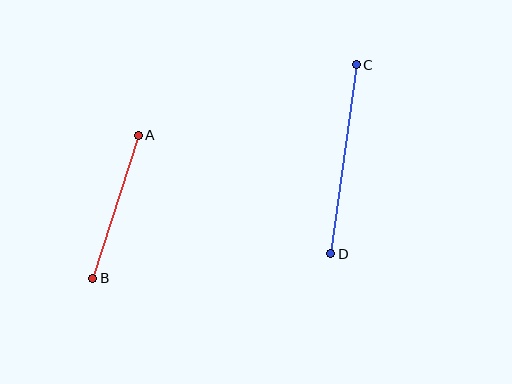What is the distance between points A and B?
The distance is approximately 150 pixels.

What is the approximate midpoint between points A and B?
The midpoint is at approximately (116, 207) pixels.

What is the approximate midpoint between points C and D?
The midpoint is at approximately (343, 159) pixels.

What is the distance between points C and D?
The distance is approximately 191 pixels.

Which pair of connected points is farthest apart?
Points C and D are farthest apart.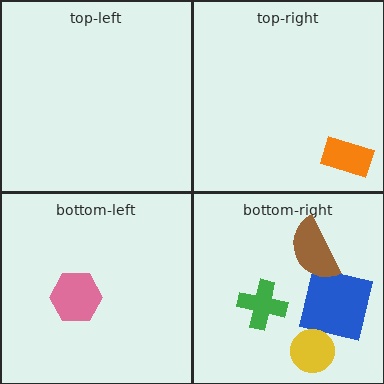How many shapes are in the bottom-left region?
1.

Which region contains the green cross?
The bottom-right region.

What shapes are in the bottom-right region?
The blue square, the yellow circle, the green cross, the brown semicircle.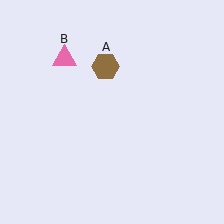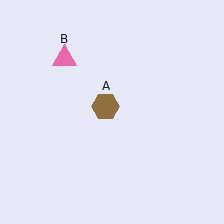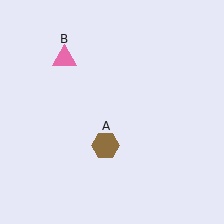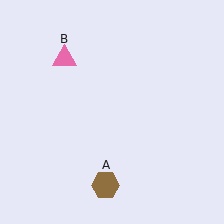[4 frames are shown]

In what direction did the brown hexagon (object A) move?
The brown hexagon (object A) moved down.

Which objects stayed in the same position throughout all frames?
Pink triangle (object B) remained stationary.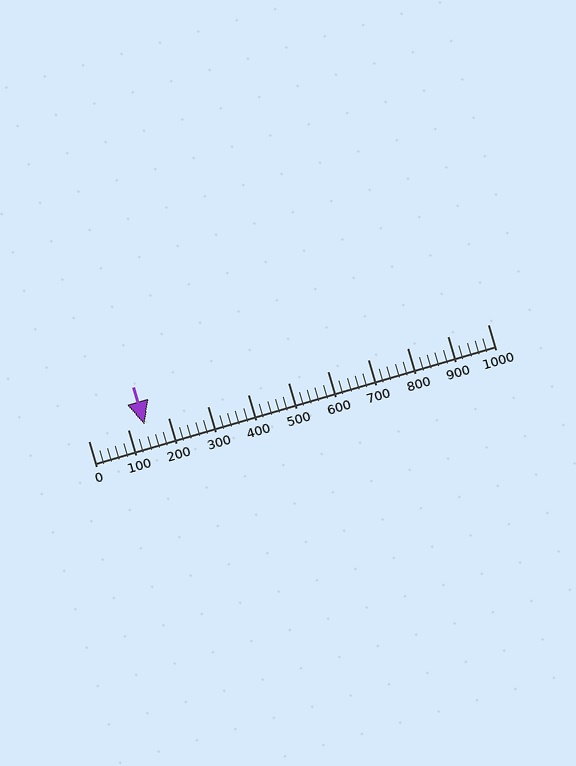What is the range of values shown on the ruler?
The ruler shows values from 0 to 1000.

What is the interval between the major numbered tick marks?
The major tick marks are spaced 100 units apart.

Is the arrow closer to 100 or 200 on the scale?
The arrow is closer to 100.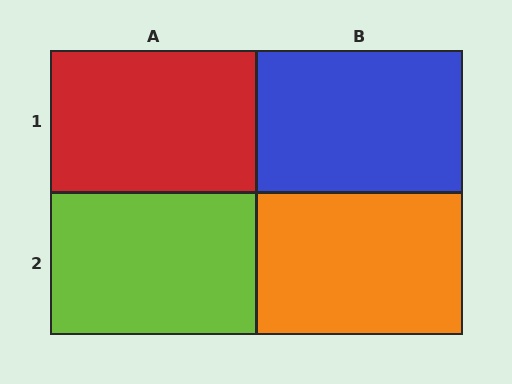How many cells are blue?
1 cell is blue.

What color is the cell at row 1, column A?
Red.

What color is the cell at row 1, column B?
Blue.